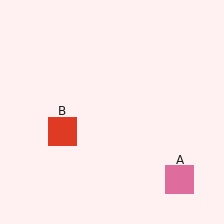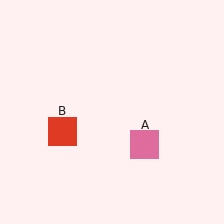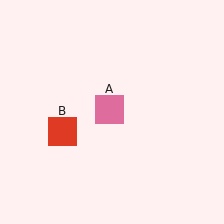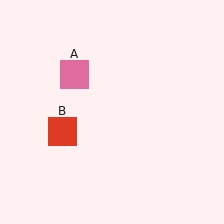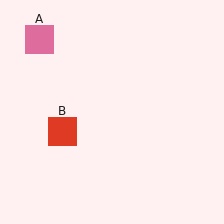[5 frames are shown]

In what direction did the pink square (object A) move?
The pink square (object A) moved up and to the left.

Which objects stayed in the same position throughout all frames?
Red square (object B) remained stationary.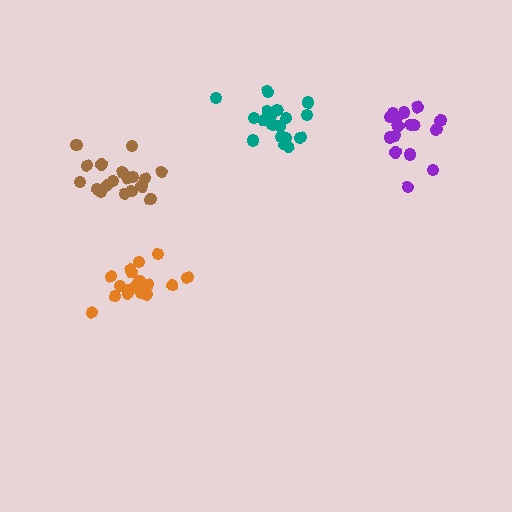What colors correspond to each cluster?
The clusters are colored: orange, purple, brown, teal.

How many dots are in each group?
Group 1: 18 dots, Group 2: 16 dots, Group 3: 18 dots, Group 4: 18 dots (70 total).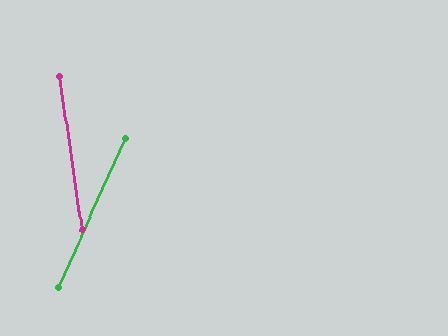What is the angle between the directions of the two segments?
Approximately 33 degrees.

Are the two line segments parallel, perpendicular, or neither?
Neither parallel nor perpendicular — they differ by about 33°.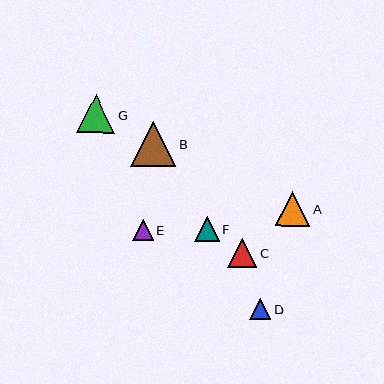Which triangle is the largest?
Triangle B is the largest with a size of approximately 45 pixels.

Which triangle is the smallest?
Triangle E is the smallest with a size of approximately 21 pixels.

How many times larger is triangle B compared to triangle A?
Triangle B is approximately 1.3 times the size of triangle A.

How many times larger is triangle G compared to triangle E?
Triangle G is approximately 1.8 times the size of triangle E.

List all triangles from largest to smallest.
From largest to smallest: B, G, A, C, F, D, E.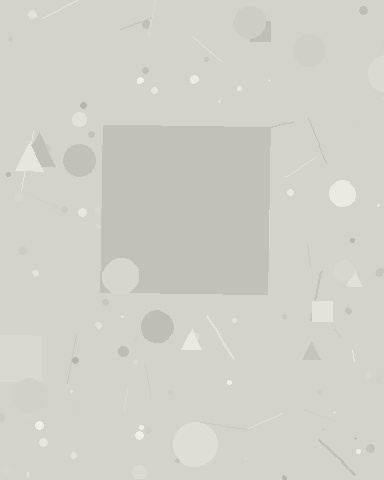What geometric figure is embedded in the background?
A square is embedded in the background.